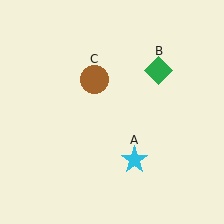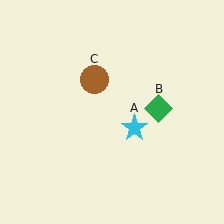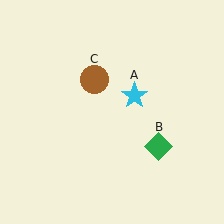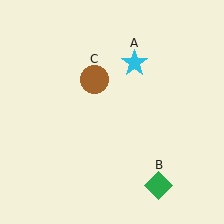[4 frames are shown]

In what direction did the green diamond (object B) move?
The green diamond (object B) moved down.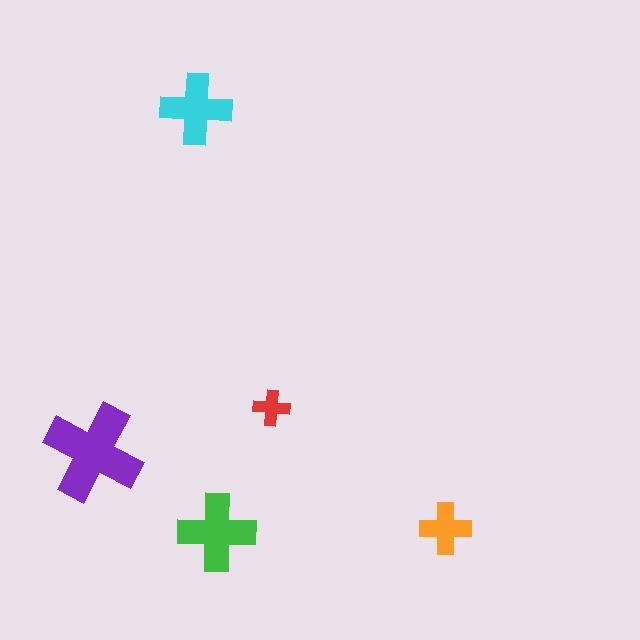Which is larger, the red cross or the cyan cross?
The cyan one.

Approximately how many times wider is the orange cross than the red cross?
About 1.5 times wider.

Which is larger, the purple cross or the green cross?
The purple one.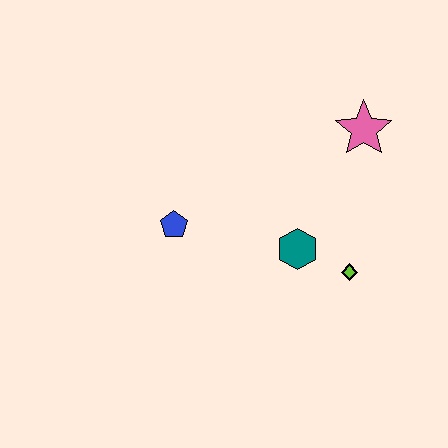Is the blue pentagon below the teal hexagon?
No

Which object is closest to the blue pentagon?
The teal hexagon is closest to the blue pentagon.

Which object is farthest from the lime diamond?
The blue pentagon is farthest from the lime diamond.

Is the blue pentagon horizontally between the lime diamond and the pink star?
No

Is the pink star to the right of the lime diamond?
Yes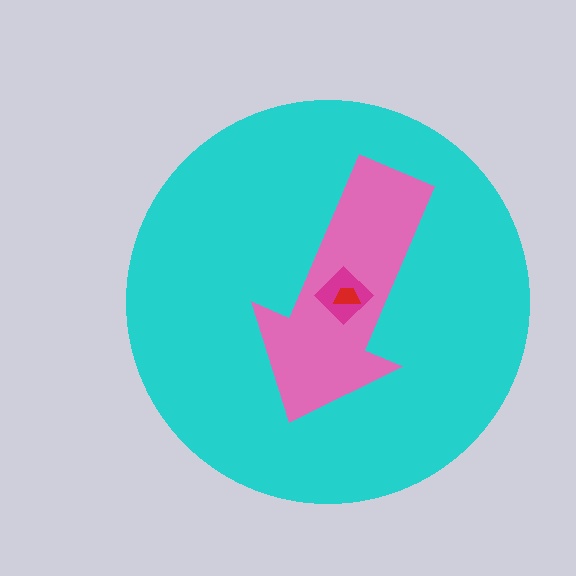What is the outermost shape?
The cyan circle.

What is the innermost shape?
The red trapezoid.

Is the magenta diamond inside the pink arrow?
Yes.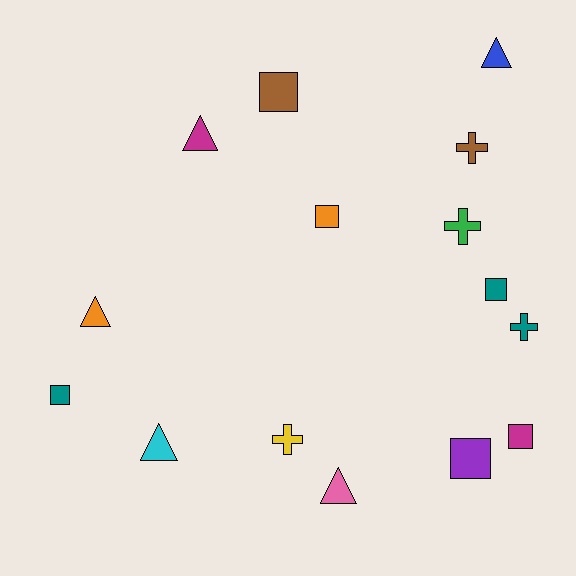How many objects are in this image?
There are 15 objects.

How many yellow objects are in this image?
There is 1 yellow object.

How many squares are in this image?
There are 6 squares.